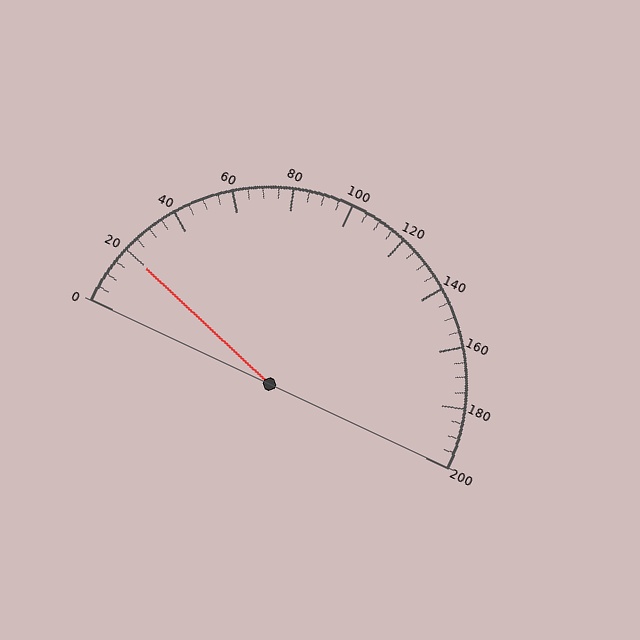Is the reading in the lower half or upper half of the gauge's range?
The reading is in the lower half of the range (0 to 200).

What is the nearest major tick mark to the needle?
The nearest major tick mark is 20.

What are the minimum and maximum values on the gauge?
The gauge ranges from 0 to 200.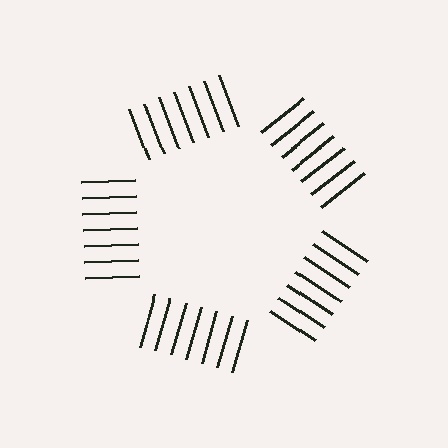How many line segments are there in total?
35 — 7 along each of the 5 edges.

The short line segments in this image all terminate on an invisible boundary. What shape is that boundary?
An illusory pentagon — the line segments terminate on its edges but no continuous stroke is drawn.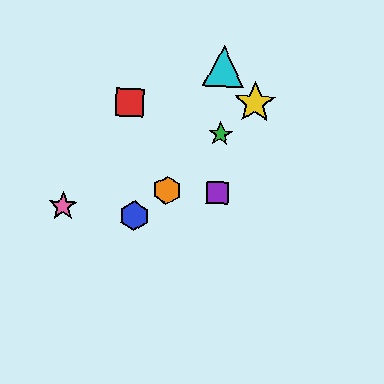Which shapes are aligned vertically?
The green star, the purple square, the cyan triangle are aligned vertically.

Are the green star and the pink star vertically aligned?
No, the green star is at x≈221 and the pink star is at x≈63.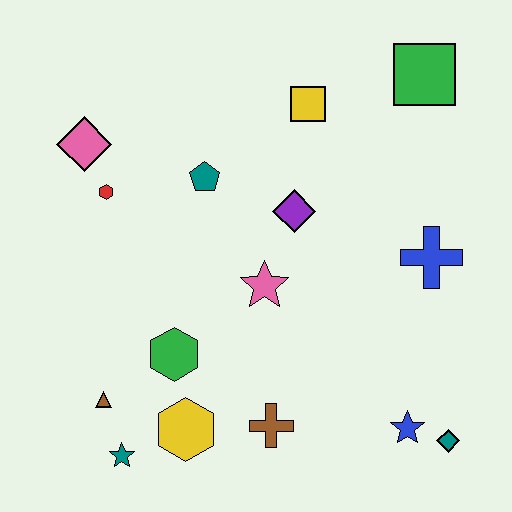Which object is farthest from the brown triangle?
The green square is farthest from the brown triangle.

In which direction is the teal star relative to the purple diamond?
The teal star is below the purple diamond.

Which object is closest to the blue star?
The teal diamond is closest to the blue star.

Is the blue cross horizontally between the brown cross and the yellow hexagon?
No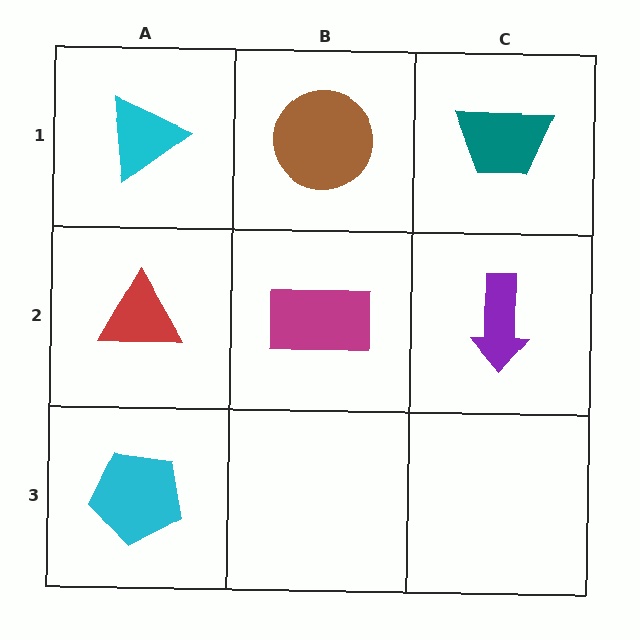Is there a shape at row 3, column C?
No, that cell is empty.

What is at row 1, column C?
A teal trapezoid.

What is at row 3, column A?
A cyan pentagon.